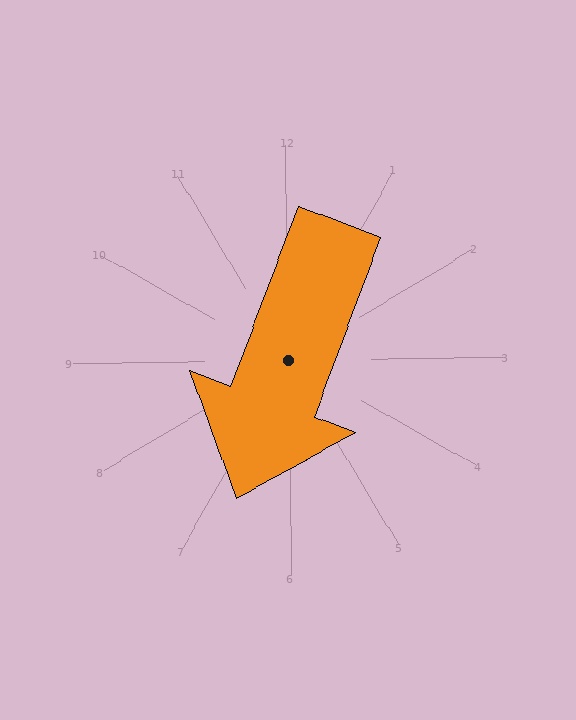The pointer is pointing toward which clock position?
Roughly 7 o'clock.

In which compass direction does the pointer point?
South.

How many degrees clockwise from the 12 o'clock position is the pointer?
Approximately 201 degrees.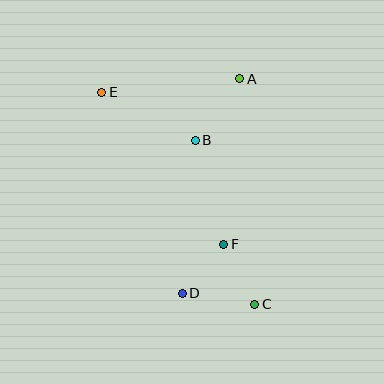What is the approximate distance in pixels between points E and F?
The distance between E and F is approximately 195 pixels.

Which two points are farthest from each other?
Points C and E are farthest from each other.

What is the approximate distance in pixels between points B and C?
The distance between B and C is approximately 175 pixels.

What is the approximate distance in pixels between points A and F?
The distance between A and F is approximately 166 pixels.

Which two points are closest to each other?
Points D and F are closest to each other.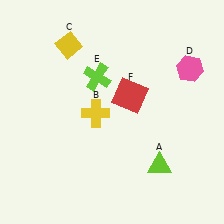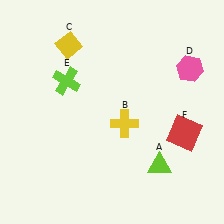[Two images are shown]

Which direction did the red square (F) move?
The red square (F) moved right.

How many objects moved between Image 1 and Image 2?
3 objects moved between the two images.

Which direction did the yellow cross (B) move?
The yellow cross (B) moved right.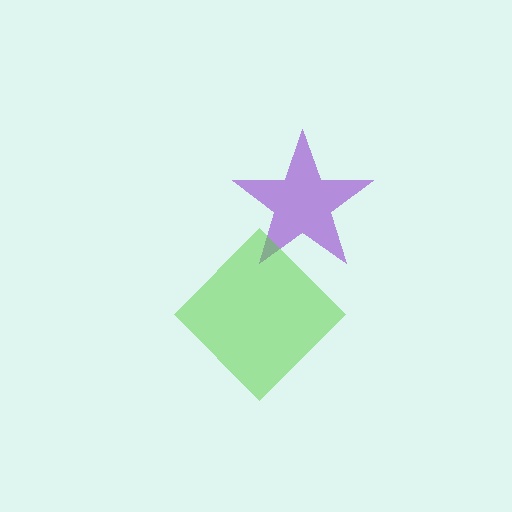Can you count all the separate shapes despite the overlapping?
Yes, there are 2 separate shapes.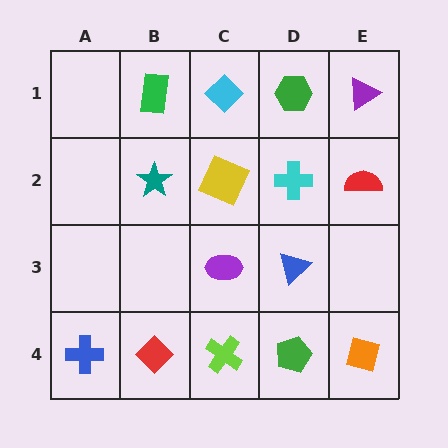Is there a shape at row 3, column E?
No, that cell is empty.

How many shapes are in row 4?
5 shapes.